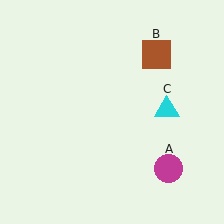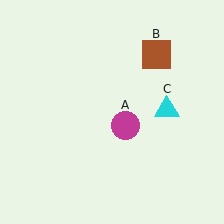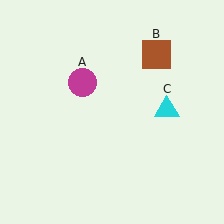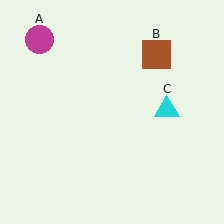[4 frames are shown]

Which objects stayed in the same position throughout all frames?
Brown square (object B) and cyan triangle (object C) remained stationary.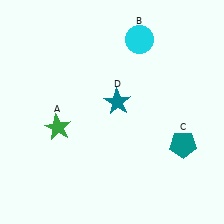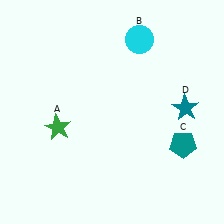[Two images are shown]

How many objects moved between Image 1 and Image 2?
1 object moved between the two images.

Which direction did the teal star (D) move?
The teal star (D) moved right.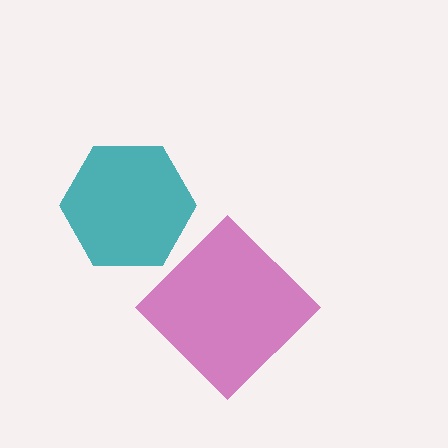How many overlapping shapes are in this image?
There are 2 overlapping shapes in the image.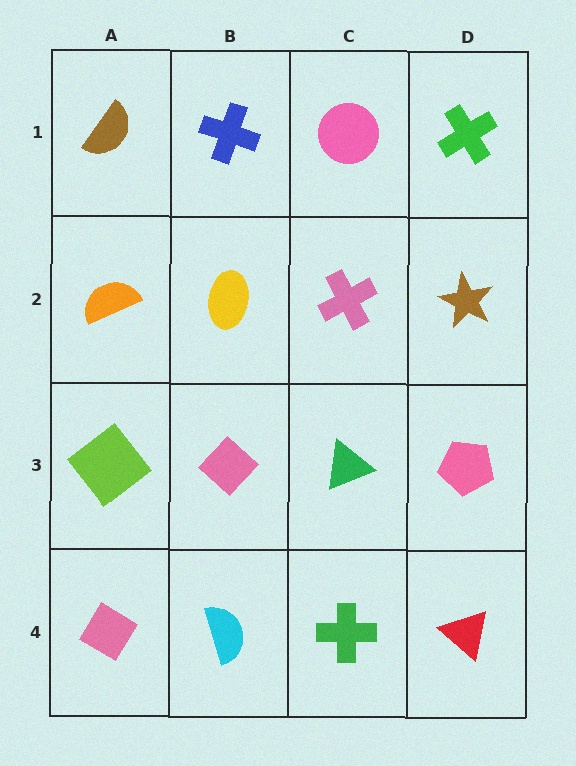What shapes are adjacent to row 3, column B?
A yellow ellipse (row 2, column B), a cyan semicircle (row 4, column B), a lime diamond (row 3, column A), a green triangle (row 3, column C).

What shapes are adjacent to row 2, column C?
A pink circle (row 1, column C), a green triangle (row 3, column C), a yellow ellipse (row 2, column B), a brown star (row 2, column D).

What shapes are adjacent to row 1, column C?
A pink cross (row 2, column C), a blue cross (row 1, column B), a green cross (row 1, column D).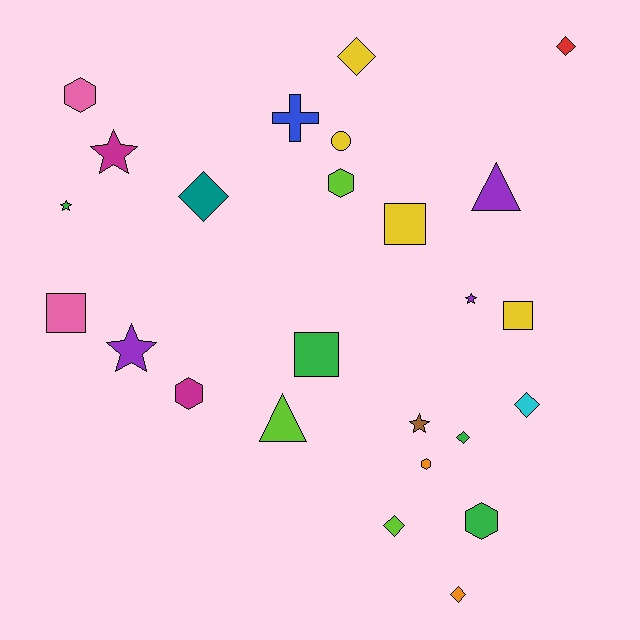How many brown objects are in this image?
There is 1 brown object.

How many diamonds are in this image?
There are 7 diamonds.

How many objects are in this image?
There are 25 objects.